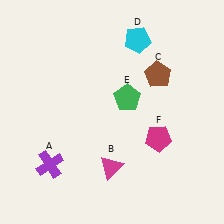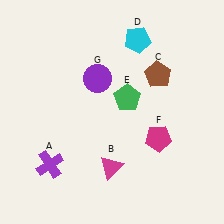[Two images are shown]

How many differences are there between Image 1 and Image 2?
There is 1 difference between the two images.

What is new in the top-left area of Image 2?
A purple circle (G) was added in the top-left area of Image 2.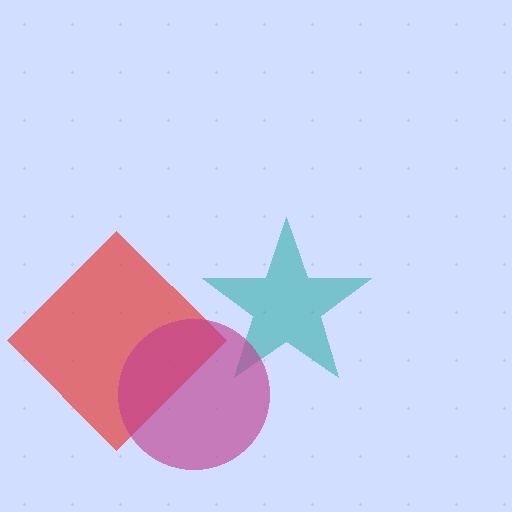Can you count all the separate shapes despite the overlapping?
Yes, there are 3 separate shapes.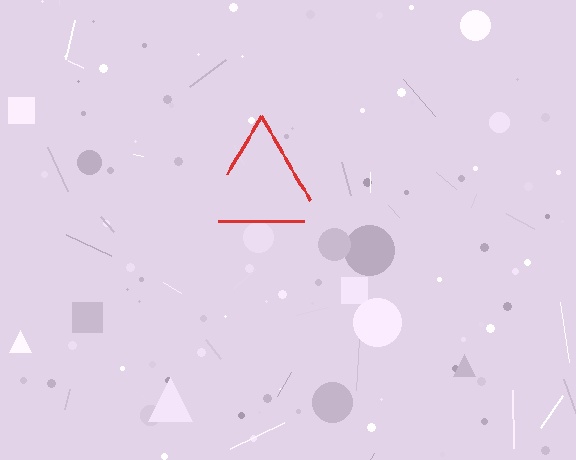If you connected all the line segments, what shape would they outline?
They would outline a triangle.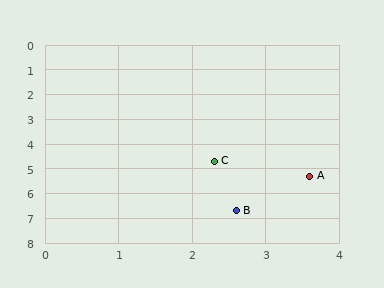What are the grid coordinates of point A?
Point A is at approximately (3.6, 5.3).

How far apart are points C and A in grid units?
Points C and A are about 1.4 grid units apart.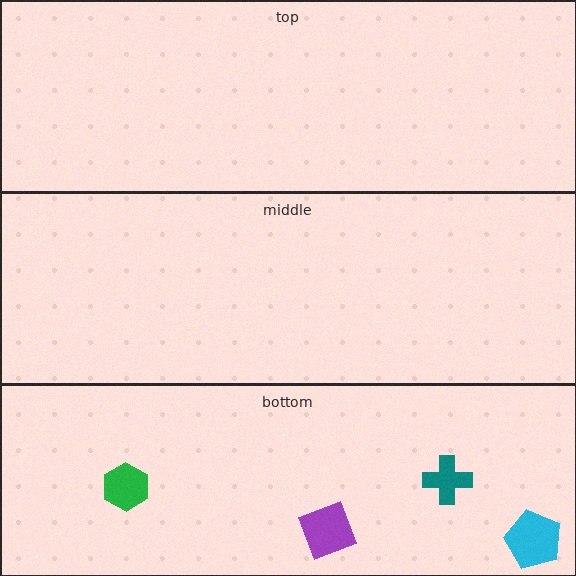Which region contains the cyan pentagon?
The bottom region.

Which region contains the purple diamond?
The bottom region.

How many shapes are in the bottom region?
4.